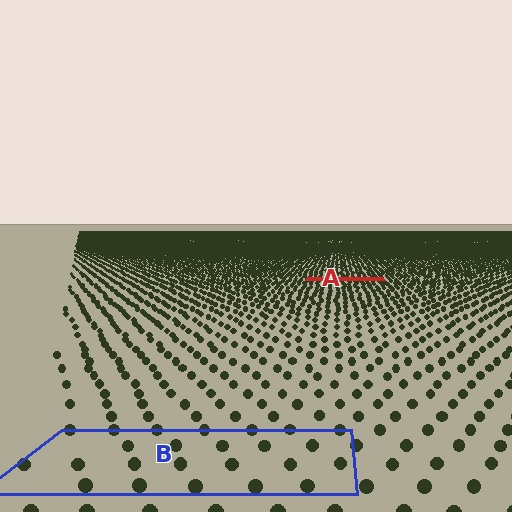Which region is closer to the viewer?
Region B is closer. The texture elements there are larger and more spread out.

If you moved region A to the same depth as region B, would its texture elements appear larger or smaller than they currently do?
They would appear larger. At a closer depth, the same texture elements are projected at a bigger on-screen size.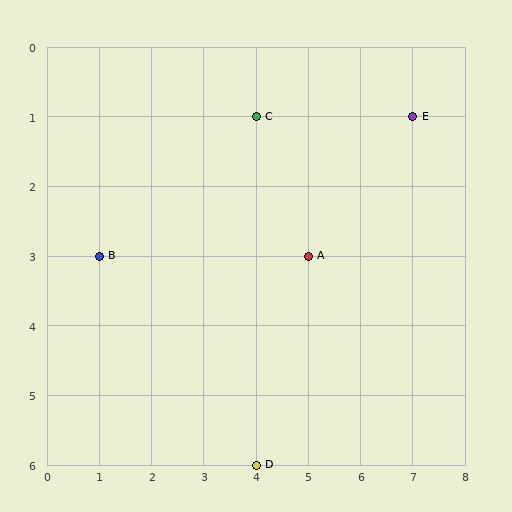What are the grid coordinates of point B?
Point B is at grid coordinates (1, 3).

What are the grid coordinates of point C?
Point C is at grid coordinates (4, 1).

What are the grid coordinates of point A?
Point A is at grid coordinates (5, 3).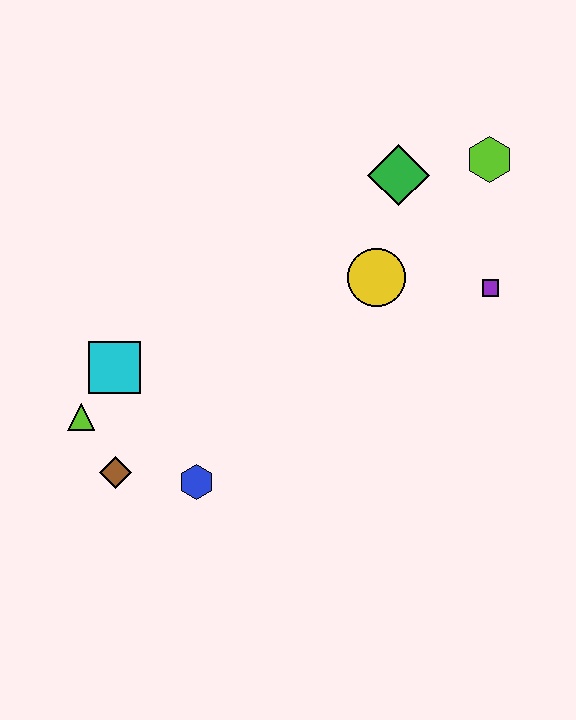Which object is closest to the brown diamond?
The lime triangle is closest to the brown diamond.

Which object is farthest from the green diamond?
The brown diamond is farthest from the green diamond.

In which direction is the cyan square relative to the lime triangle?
The cyan square is above the lime triangle.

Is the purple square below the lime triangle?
No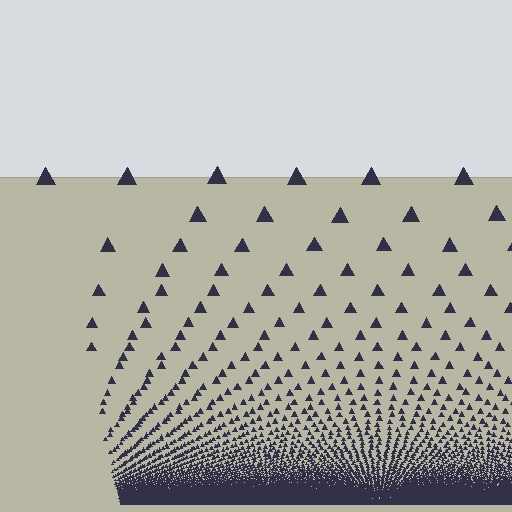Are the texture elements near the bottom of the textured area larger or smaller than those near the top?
Smaller. The gradient is inverted — elements near the bottom are smaller and denser.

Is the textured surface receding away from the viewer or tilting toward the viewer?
The surface appears to tilt toward the viewer. Texture elements get larger and sparser toward the top.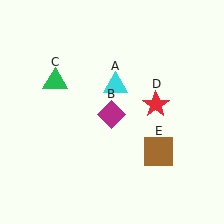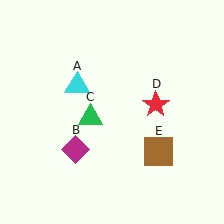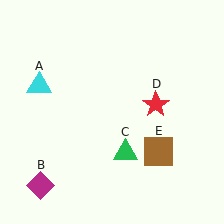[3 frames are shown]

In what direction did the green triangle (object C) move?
The green triangle (object C) moved down and to the right.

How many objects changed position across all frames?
3 objects changed position: cyan triangle (object A), magenta diamond (object B), green triangle (object C).